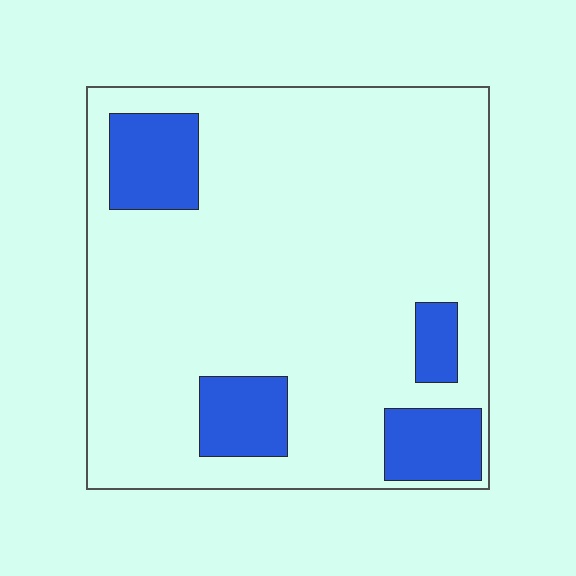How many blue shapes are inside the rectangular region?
4.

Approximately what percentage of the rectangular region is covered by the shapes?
Approximately 15%.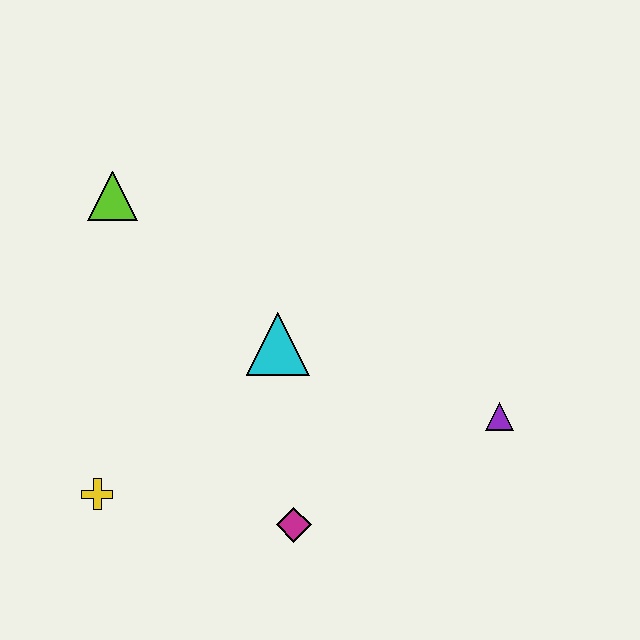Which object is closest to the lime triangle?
The cyan triangle is closest to the lime triangle.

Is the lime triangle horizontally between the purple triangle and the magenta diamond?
No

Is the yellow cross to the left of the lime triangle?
Yes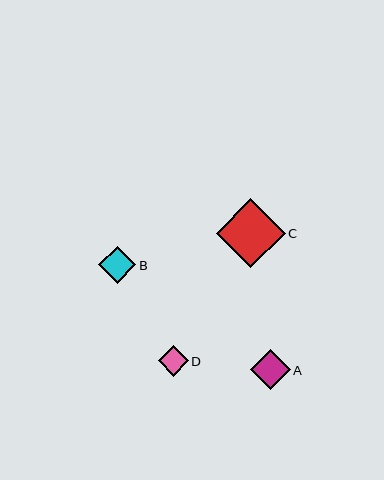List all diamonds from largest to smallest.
From largest to smallest: C, A, B, D.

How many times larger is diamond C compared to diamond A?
Diamond C is approximately 1.7 times the size of diamond A.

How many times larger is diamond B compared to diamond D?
Diamond B is approximately 1.2 times the size of diamond D.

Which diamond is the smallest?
Diamond D is the smallest with a size of approximately 30 pixels.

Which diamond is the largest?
Diamond C is the largest with a size of approximately 69 pixels.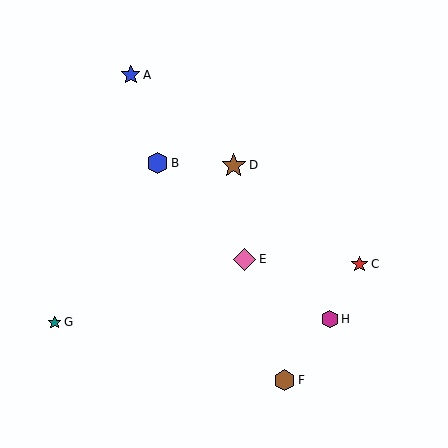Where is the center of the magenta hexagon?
The center of the magenta hexagon is at (330, 319).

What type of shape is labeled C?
Shape C is a red star.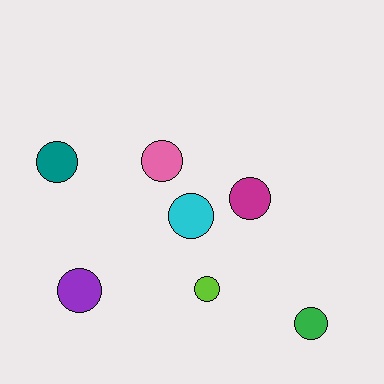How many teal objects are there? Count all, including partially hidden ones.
There is 1 teal object.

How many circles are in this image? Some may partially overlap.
There are 7 circles.